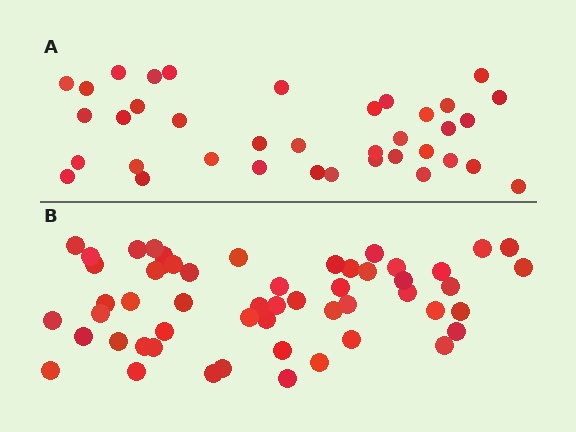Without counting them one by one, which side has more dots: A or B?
Region B (the bottom region) has more dots.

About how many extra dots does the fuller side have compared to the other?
Region B has approximately 15 more dots than region A.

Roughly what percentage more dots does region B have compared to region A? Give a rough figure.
About 45% more.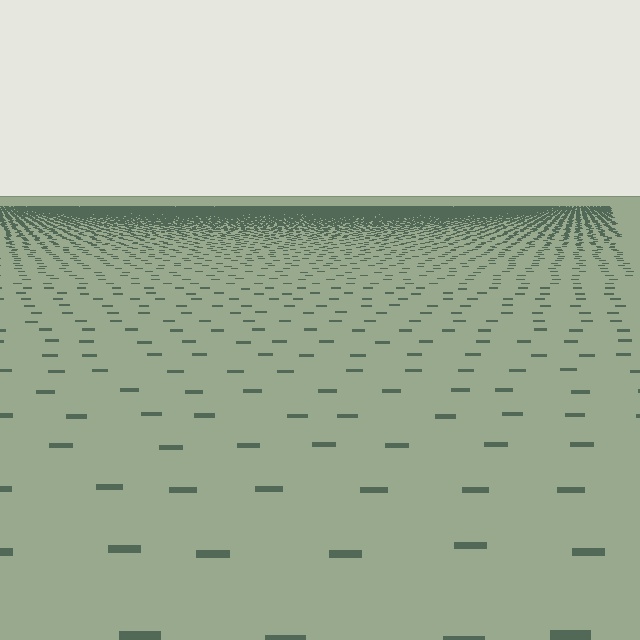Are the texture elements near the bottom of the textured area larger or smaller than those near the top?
Larger. Near the bottom, elements are closer to the viewer and appear at a bigger on-screen size.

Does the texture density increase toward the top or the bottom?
Density increases toward the top.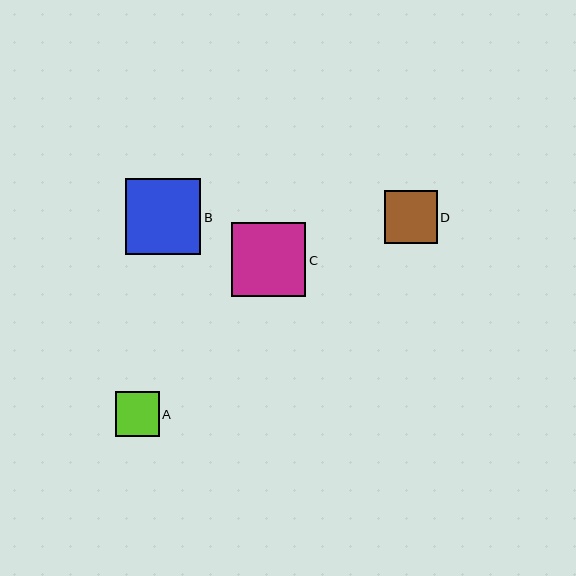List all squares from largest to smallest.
From largest to smallest: B, C, D, A.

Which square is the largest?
Square B is the largest with a size of approximately 76 pixels.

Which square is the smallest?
Square A is the smallest with a size of approximately 44 pixels.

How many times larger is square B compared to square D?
Square B is approximately 1.4 times the size of square D.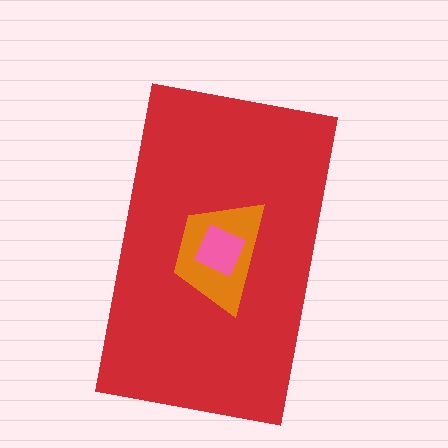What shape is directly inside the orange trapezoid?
The pink square.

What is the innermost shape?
The pink square.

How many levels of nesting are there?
3.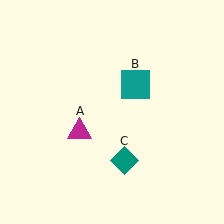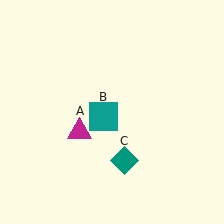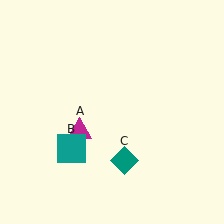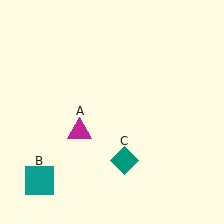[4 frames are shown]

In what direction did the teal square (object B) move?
The teal square (object B) moved down and to the left.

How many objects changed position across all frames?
1 object changed position: teal square (object B).